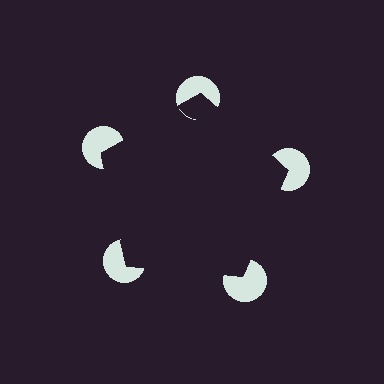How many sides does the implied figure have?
5 sides.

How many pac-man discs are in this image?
There are 5 — one at each vertex of the illusory pentagon.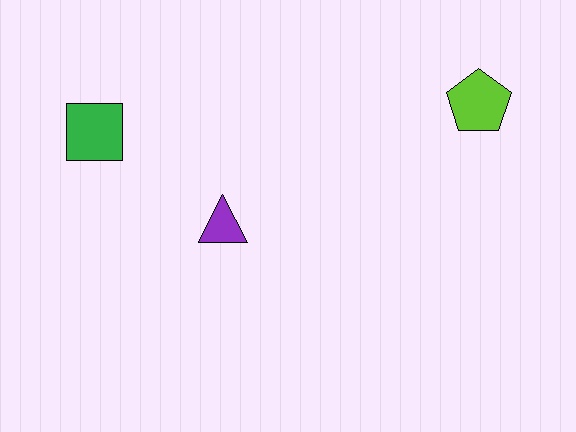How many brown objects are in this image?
There are no brown objects.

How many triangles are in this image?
There is 1 triangle.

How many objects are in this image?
There are 3 objects.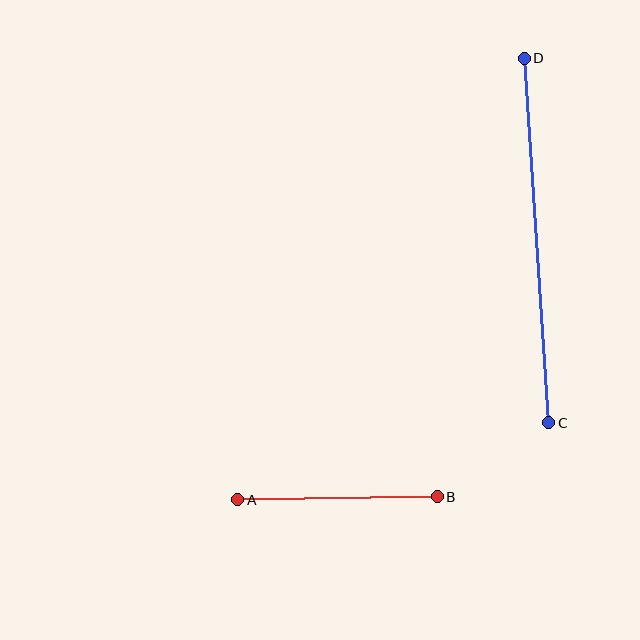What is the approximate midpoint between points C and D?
The midpoint is at approximately (537, 240) pixels.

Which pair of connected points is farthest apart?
Points C and D are farthest apart.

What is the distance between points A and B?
The distance is approximately 200 pixels.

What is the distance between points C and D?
The distance is approximately 365 pixels.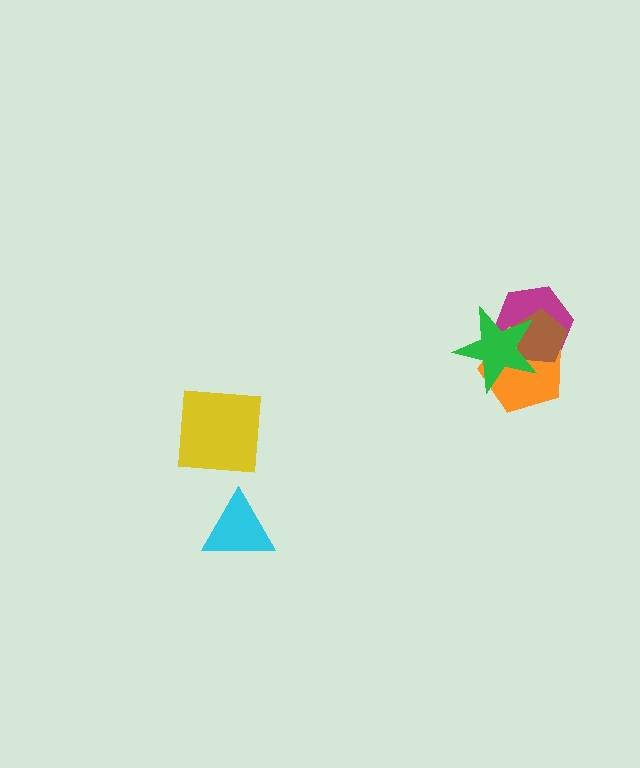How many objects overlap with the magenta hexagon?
3 objects overlap with the magenta hexagon.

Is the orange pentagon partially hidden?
Yes, it is partially covered by another shape.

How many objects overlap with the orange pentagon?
3 objects overlap with the orange pentagon.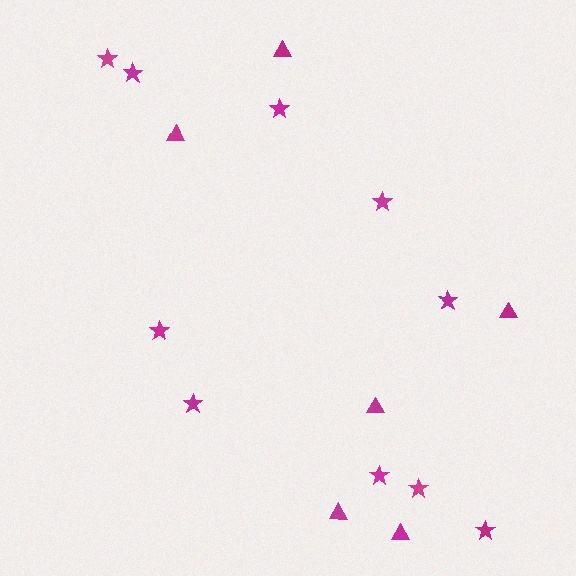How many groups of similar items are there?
There are 2 groups: one group of stars (10) and one group of triangles (6).